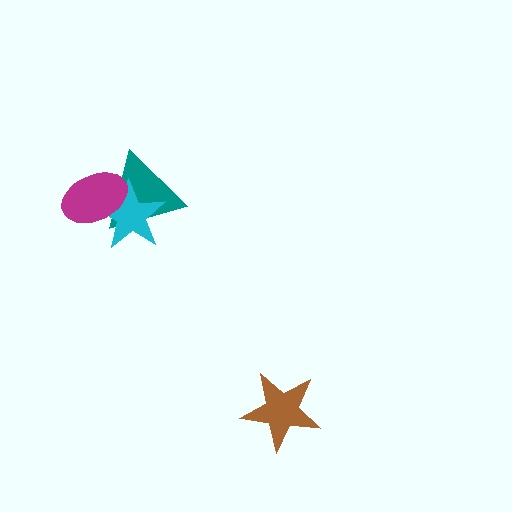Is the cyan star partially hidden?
Yes, it is partially covered by another shape.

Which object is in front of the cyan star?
The magenta ellipse is in front of the cyan star.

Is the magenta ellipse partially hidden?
No, no other shape covers it.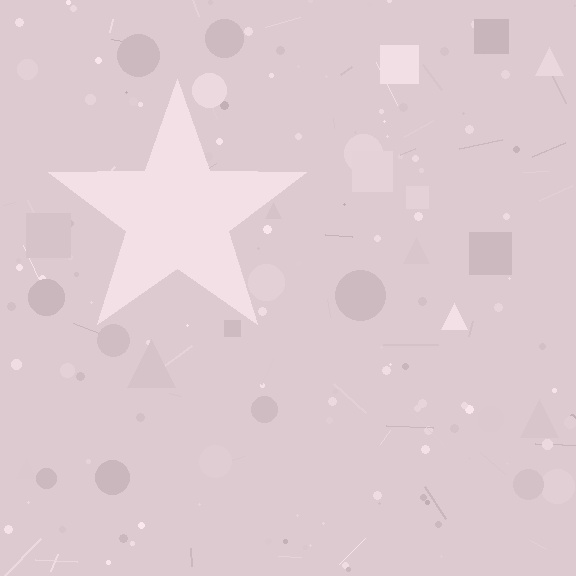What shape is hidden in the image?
A star is hidden in the image.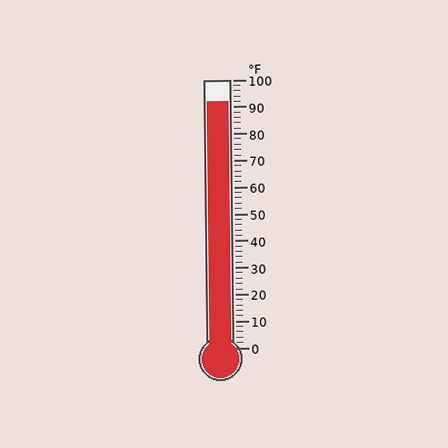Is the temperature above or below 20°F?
The temperature is above 20°F.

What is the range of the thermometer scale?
The thermometer scale ranges from 0°F to 100°F.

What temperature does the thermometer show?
The thermometer shows approximately 92°F.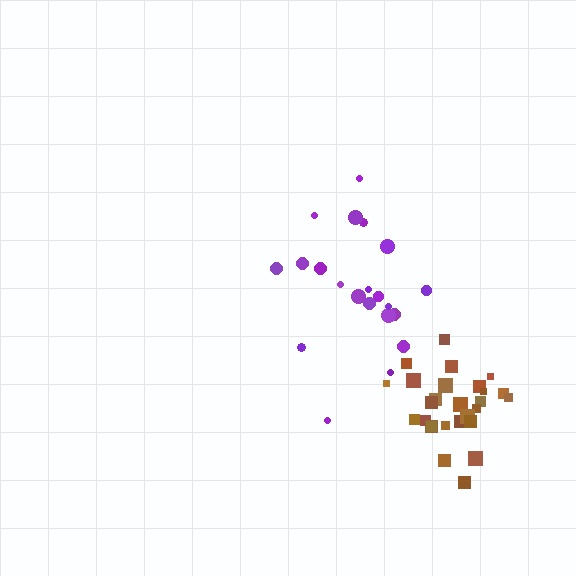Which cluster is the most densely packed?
Brown.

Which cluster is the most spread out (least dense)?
Purple.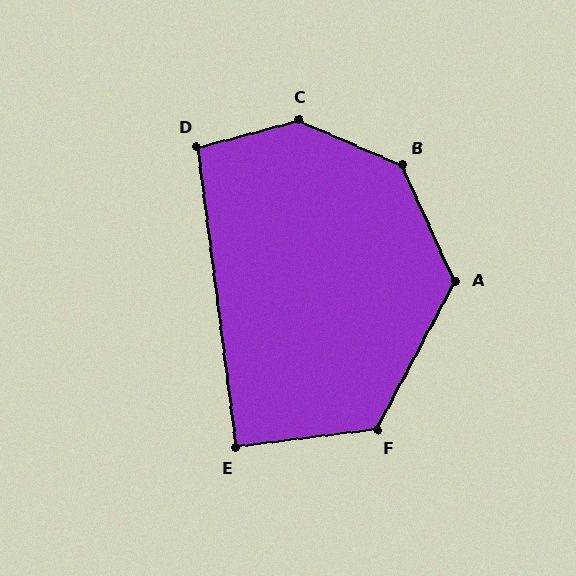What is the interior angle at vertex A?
Approximately 128 degrees (obtuse).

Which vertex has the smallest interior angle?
E, at approximately 90 degrees.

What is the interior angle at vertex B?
Approximately 138 degrees (obtuse).